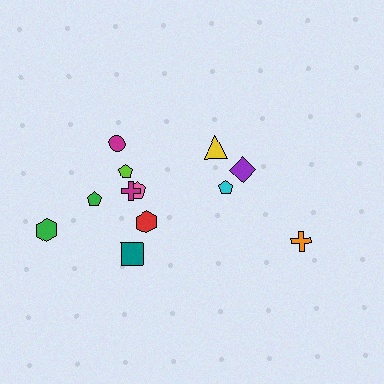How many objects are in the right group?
There are 4 objects.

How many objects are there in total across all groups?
There are 12 objects.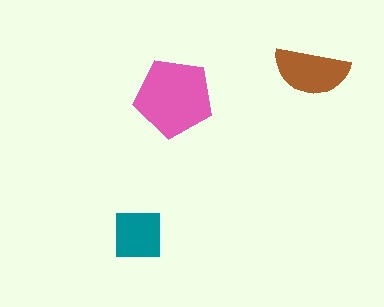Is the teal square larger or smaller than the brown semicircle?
Smaller.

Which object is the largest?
The pink pentagon.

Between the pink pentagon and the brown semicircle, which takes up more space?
The pink pentagon.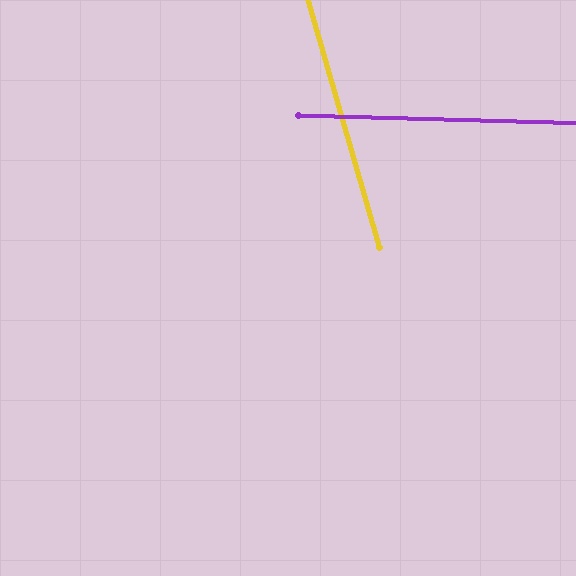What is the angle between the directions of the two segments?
Approximately 73 degrees.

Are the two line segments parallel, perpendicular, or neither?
Neither parallel nor perpendicular — they differ by about 73°.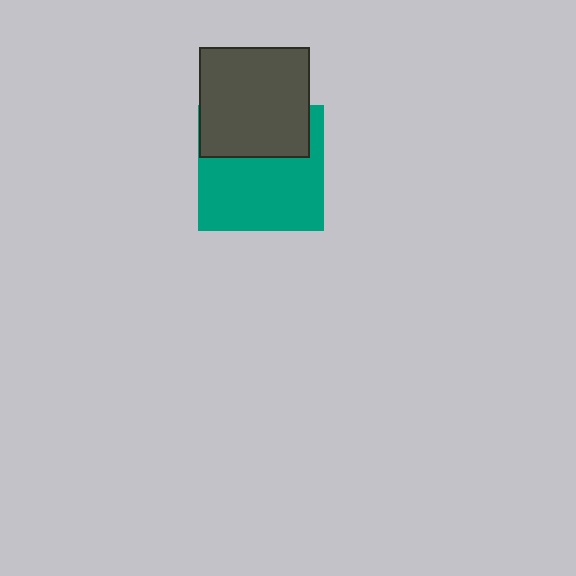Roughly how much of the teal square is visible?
About half of it is visible (roughly 64%).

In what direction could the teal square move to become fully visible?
The teal square could move down. That would shift it out from behind the dark gray square entirely.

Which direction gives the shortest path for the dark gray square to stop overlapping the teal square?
Moving up gives the shortest separation.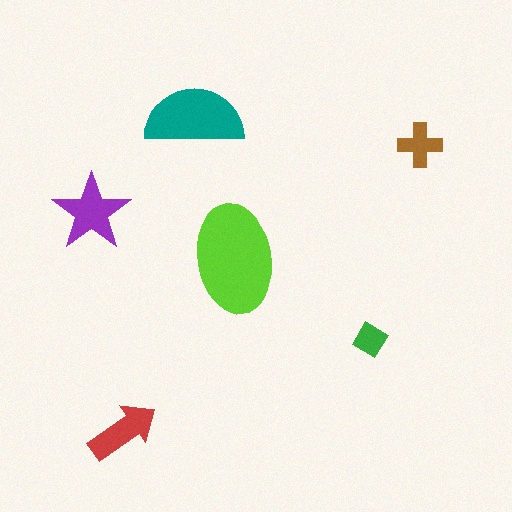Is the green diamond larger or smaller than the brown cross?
Smaller.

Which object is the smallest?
The green diamond.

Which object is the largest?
The lime ellipse.